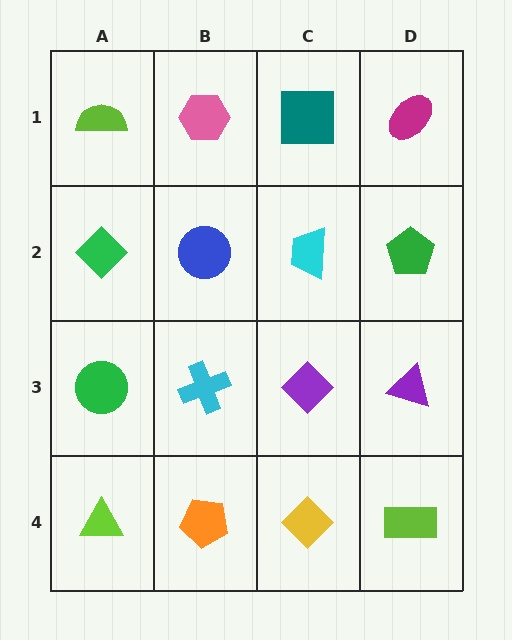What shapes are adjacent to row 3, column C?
A cyan trapezoid (row 2, column C), a yellow diamond (row 4, column C), a cyan cross (row 3, column B), a purple triangle (row 3, column D).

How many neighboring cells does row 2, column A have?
3.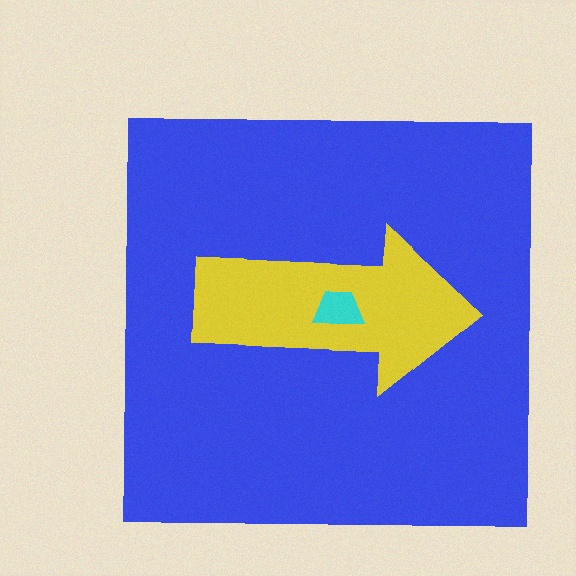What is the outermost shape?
The blue square.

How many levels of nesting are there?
3.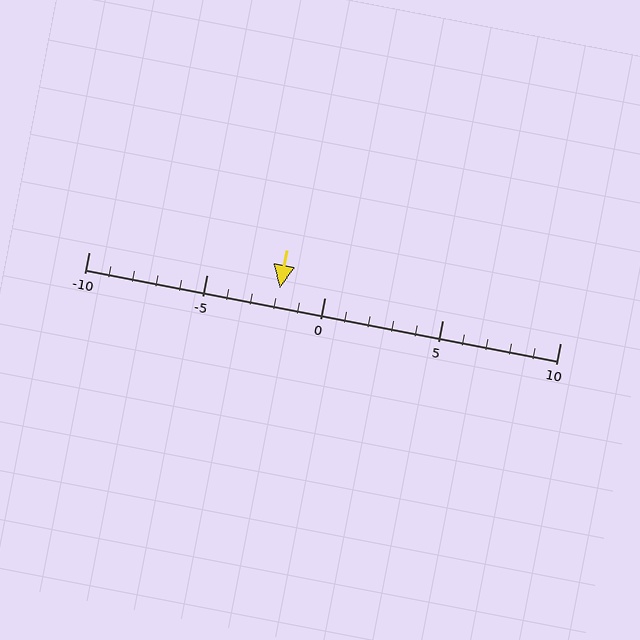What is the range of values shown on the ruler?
The ruler shows values from -10 to 10.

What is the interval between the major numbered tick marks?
The major tick marks are spaced 5 units apart.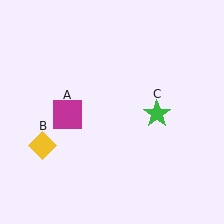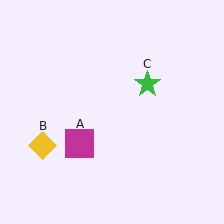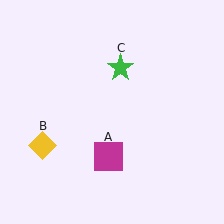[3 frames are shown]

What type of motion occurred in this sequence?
The magenta square (object A), green star (object C) rotated counterclockwise around the center of the scene.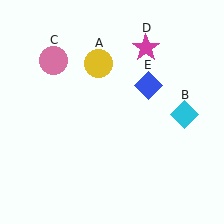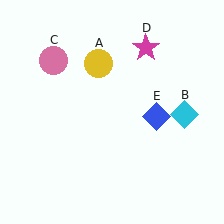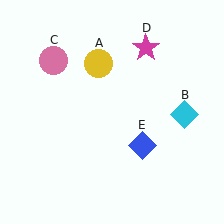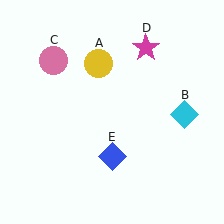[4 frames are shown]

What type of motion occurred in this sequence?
The blue diamond (object E) rotated clockwise around the center of the scene.